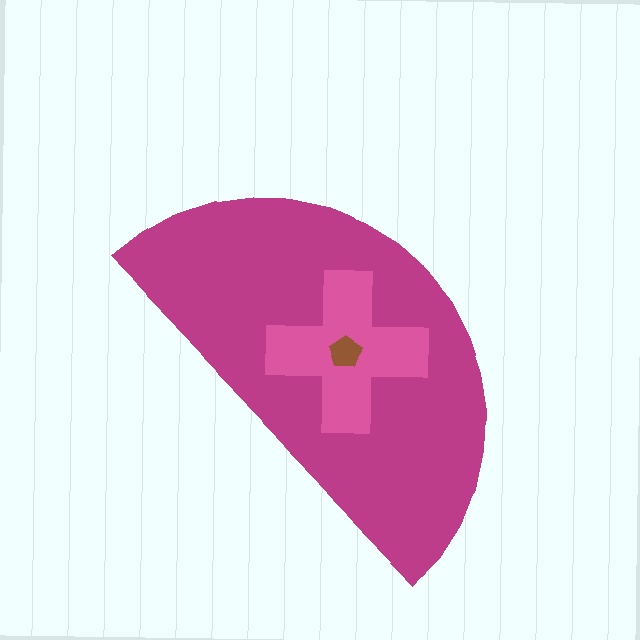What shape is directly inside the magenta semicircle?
The pink cross.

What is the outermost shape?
The magenta semicircle.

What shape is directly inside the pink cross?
The brown pentagon.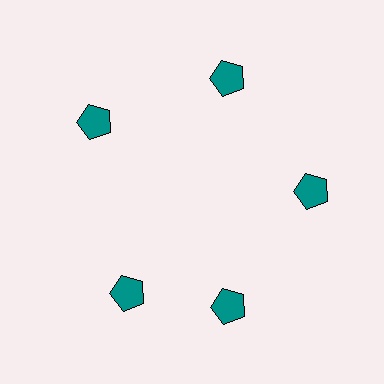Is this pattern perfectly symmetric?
No. The 5 teal pentagons are arranged in a ring, but one element near the 8 o'clock position is rotated out of alignment along the ring, breaking the 5-fold rotational symmetry.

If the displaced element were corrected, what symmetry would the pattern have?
It would have 5-fold rotational symmetry — the pattern would map onto itself every 72 degrees.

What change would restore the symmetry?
The symmetry would be restored by rotating it back into even spacing with its neighbors so that all 5 pentagons sit at equal angles and equal distance from the center.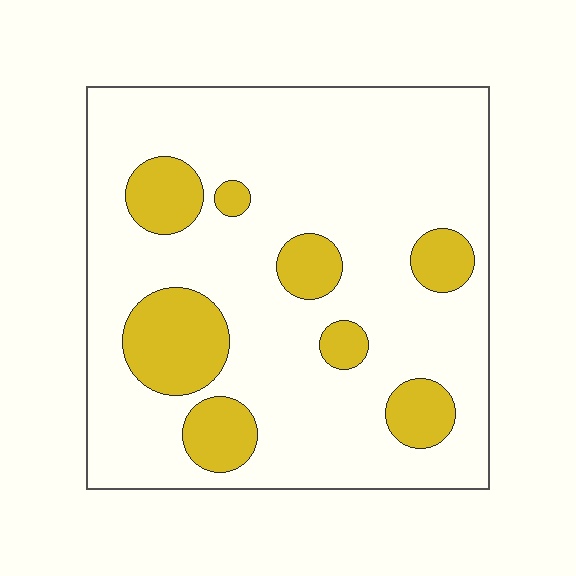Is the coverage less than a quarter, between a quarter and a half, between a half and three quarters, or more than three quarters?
Less than a quarter.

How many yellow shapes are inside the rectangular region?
8.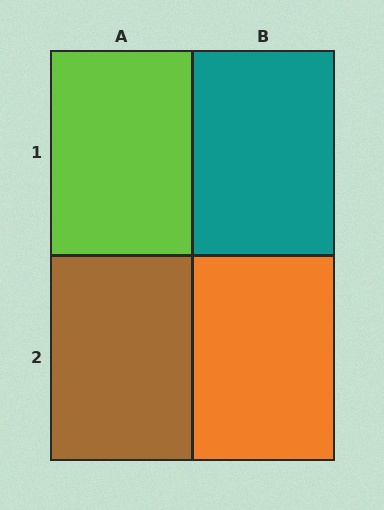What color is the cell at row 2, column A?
Brown.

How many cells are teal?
1 cell is teal.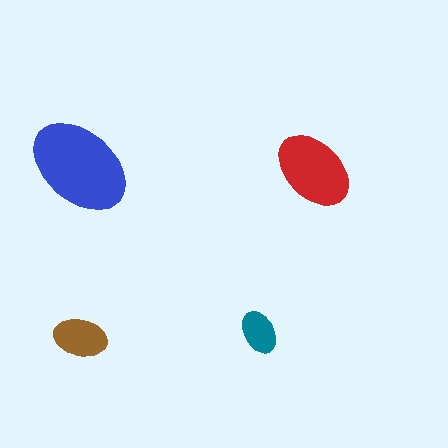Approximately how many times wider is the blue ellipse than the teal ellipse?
About 2.5 times wider.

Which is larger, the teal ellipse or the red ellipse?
The red one.